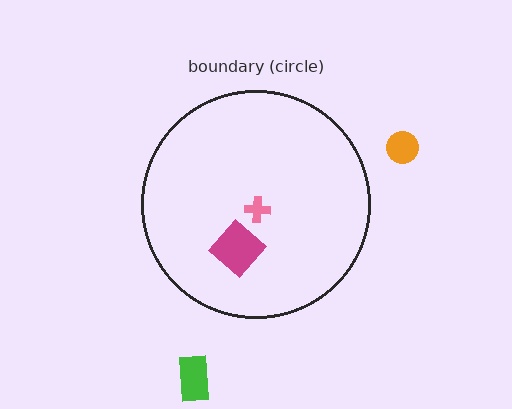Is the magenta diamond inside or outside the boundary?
Inside.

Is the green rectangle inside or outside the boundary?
Outside.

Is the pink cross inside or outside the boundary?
Inside.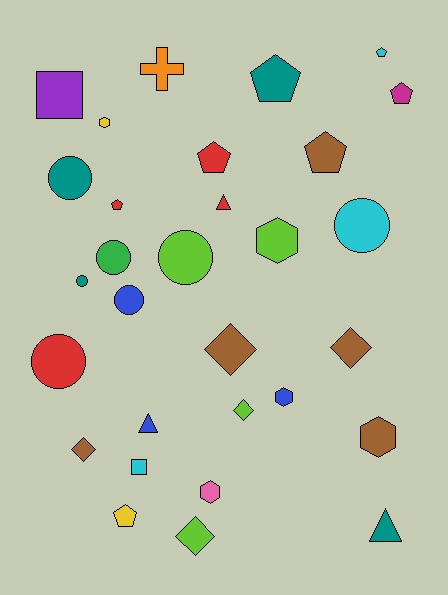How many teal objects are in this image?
There are 4 teal objects.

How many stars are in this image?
There are no stars.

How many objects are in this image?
There are 30 objects.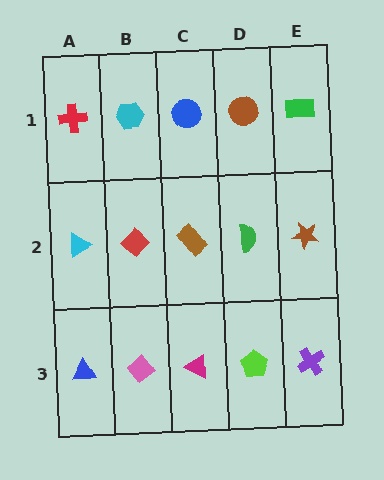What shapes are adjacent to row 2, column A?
A red cross (row 1, column A), a blue triangle (row 3, column A), a red diamond (row 2, column B).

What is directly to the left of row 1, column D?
A blue circle.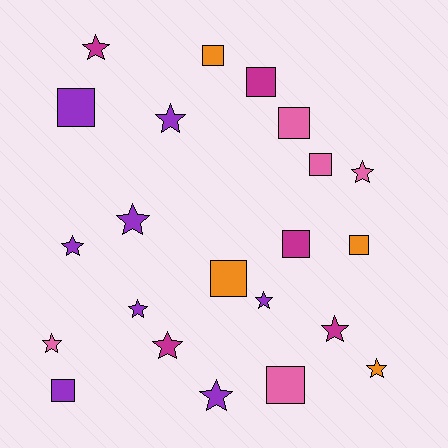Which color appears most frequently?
Purple, with 8 objects.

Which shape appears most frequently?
Star, with 12 objects.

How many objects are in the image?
There are 22 objects.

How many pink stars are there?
There are 2 pink stars.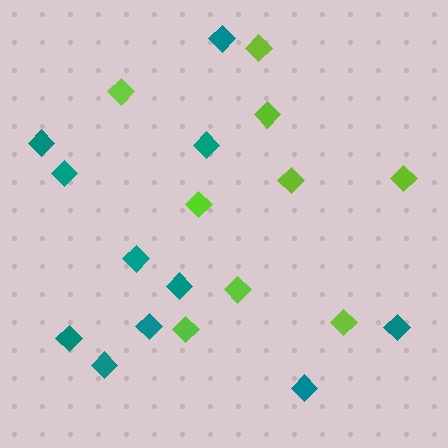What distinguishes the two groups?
There are 2 groups: one group of teal diamonds (11) and one group of lime diamonds (9).